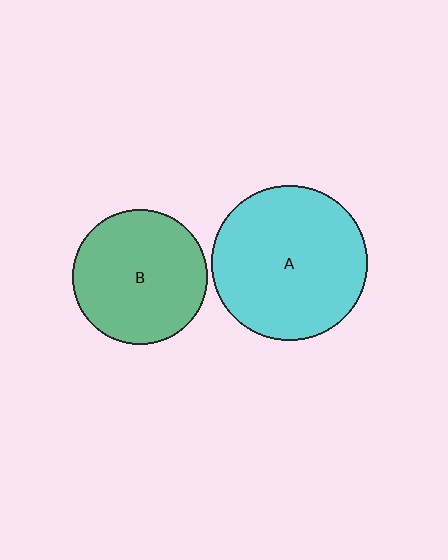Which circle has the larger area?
Circle A (cyan).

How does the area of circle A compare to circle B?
Approximately 1.3 times.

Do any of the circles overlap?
No, none of the circles overlap.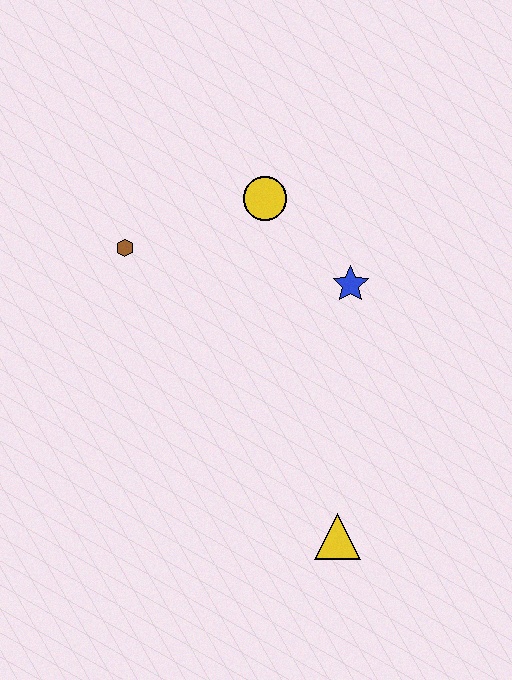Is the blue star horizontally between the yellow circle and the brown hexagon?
No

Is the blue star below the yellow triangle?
No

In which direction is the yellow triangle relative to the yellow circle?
The yellow triangle is below the yellow circle.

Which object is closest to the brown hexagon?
The yellow circle is closest to the brown hexagon.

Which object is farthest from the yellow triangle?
The brown hexagon is farthest from the yellow triangle.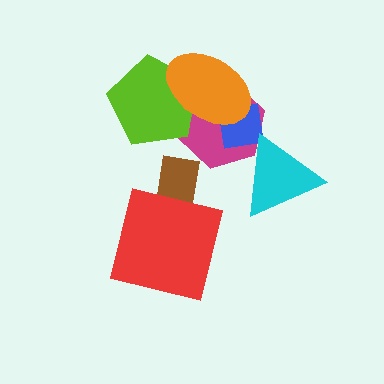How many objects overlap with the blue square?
3 objects overlap with the blue square.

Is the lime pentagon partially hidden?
Yes, it is partially covered by another shape.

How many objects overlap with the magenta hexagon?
4 objects overlap with the magenta hexagon.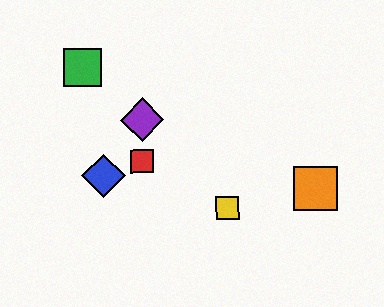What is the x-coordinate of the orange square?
The orange square is at x≈315.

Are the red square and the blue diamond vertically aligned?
No, the red square is at x≈142 and the blue diamond is at x≈104.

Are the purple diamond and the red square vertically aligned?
Yes, both are at x≈142.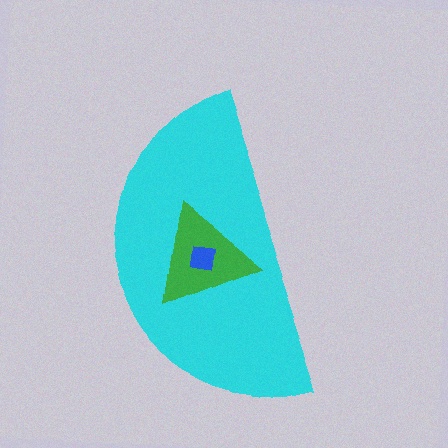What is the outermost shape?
The cyan semicircle.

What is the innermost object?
The blue square.